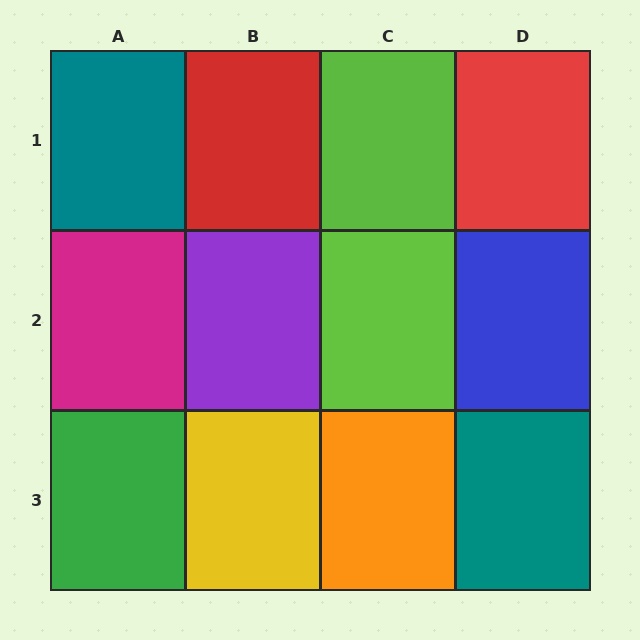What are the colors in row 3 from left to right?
Green, yellow, orange, teal.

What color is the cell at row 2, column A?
Magenta.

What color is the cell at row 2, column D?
Blue.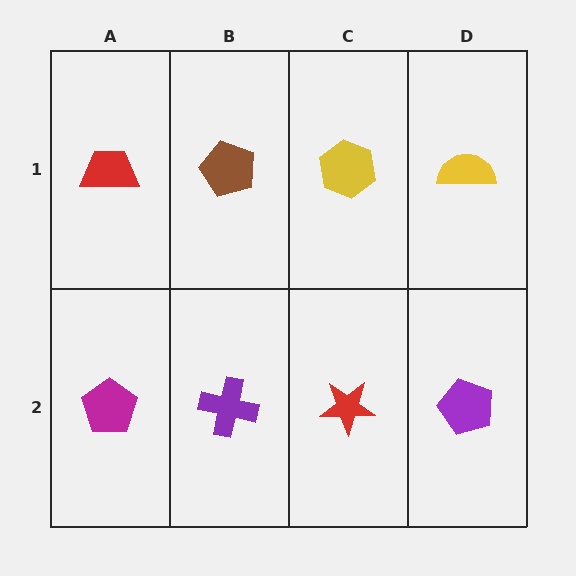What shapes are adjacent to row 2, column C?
A yellow hexagon (row 1, column C), a purple cross (row 2, column B), a purple pentagon (row 2, column D).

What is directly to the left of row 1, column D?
A yellow hexagon.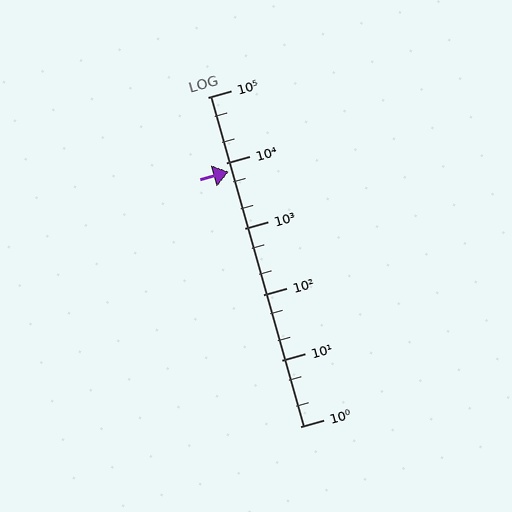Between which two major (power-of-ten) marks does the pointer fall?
The pointer is between 1000 and 10000.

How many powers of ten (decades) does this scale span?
The scale spans 5 decades, from 1 to 100000.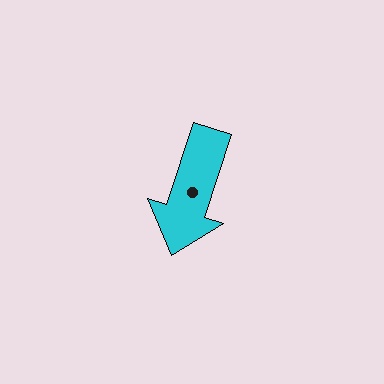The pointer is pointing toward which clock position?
Roughly 7 o'clock.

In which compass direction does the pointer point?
South.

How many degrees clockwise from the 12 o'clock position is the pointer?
Approximately 198 degrees.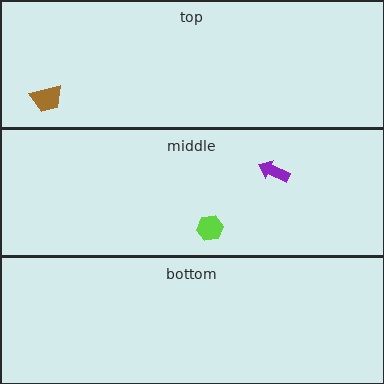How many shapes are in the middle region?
2.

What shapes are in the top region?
The brown trapezoid.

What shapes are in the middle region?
The lime hexagon, the purple arrow.